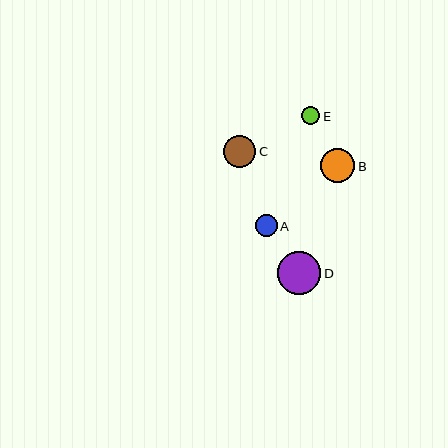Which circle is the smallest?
Circle E is the smallest with a size of approximately 18 pixels.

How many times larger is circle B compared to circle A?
Circle B is approximately 1.5 times the size of circle A.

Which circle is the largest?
Circle D is the largest with a size of approximately 44 pixels.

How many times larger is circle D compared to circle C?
Circle D is approximately 1.3 times the size of circle C.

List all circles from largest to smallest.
From largest to smallest: D, B, C, A, E.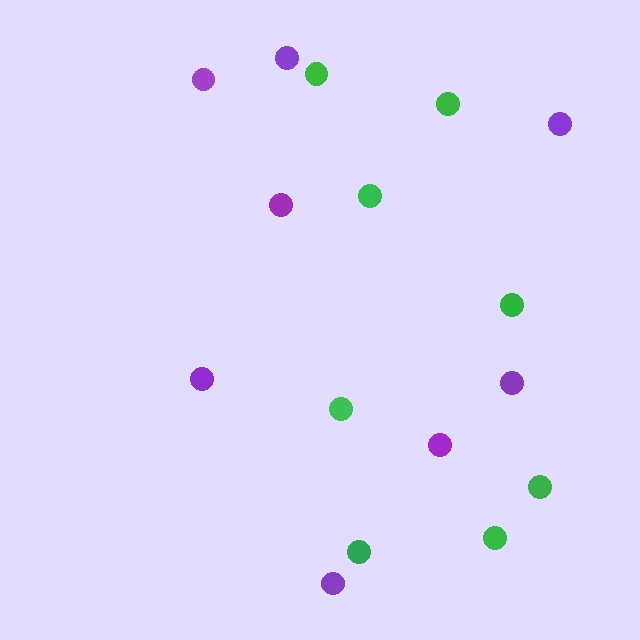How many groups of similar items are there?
There are 2 groups: one group of purple circles (8) and one group of green circles (8).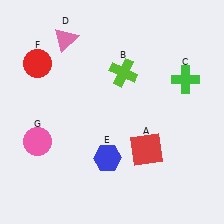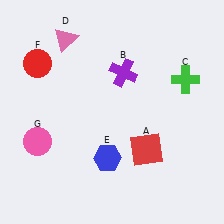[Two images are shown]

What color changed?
The cross (B) changed from lime in Image 1 to purple in Image 2.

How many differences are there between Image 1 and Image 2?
There is 1 difference between the two images.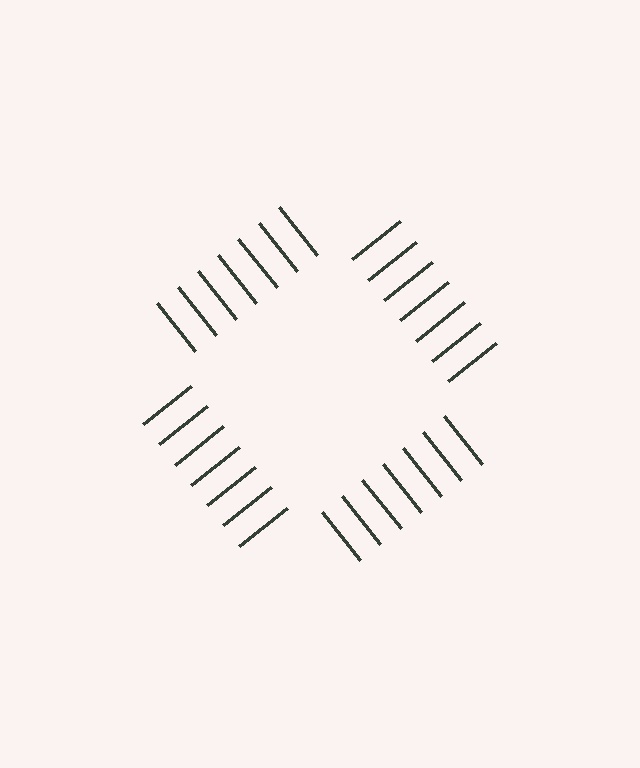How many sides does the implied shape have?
4 sides — the line-ends trace a square.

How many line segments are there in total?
28 — 7 along each of the 4 edges.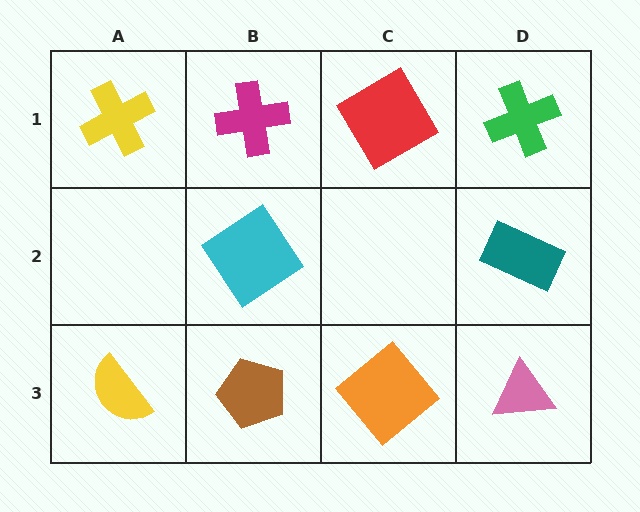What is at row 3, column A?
A yellow semicircle.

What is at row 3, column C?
An orange diamond.